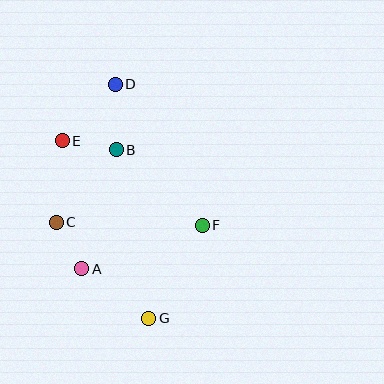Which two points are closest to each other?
Points A and C are closest to each other.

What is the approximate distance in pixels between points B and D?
The distance between B and D is approximately 66 pixels.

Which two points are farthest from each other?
Points D and G are farthest from each other.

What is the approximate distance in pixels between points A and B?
The distance between A and B is approximately 124 pixels.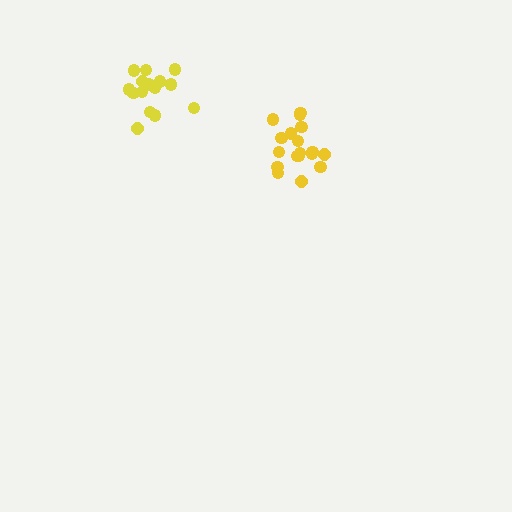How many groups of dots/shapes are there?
There are 2 groups.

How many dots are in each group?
Group 1: 18 dots, Group 2: 15 dots (33 total).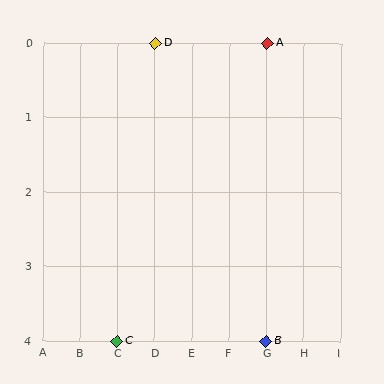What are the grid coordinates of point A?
Point A is at grid coordinates (G, 0).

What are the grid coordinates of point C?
Point C is at grid coordinates (C, 4).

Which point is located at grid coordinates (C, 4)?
Point C is at (C, 4).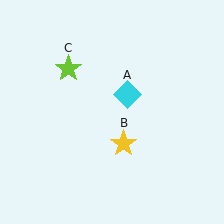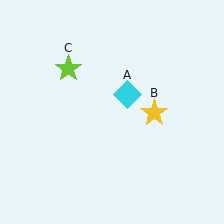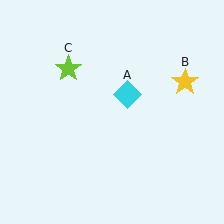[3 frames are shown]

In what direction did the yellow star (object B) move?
The yellow star (object B) moved up and to the right.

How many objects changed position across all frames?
1 object changed position: yellow star (object B).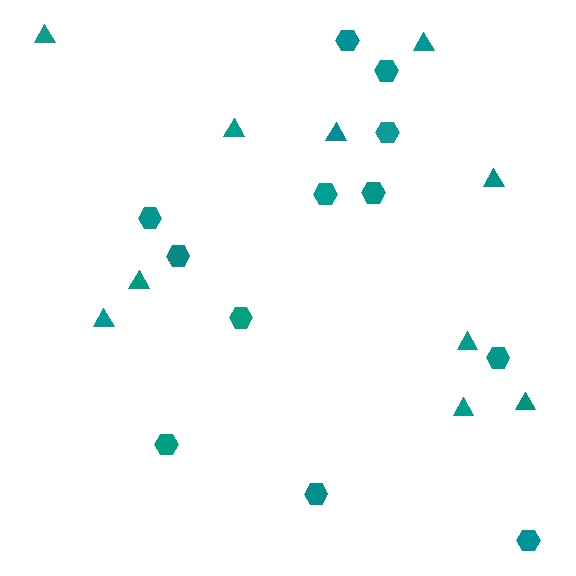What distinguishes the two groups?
There are 2 groups: one group of triangles (10) and one group of hexagons (12).